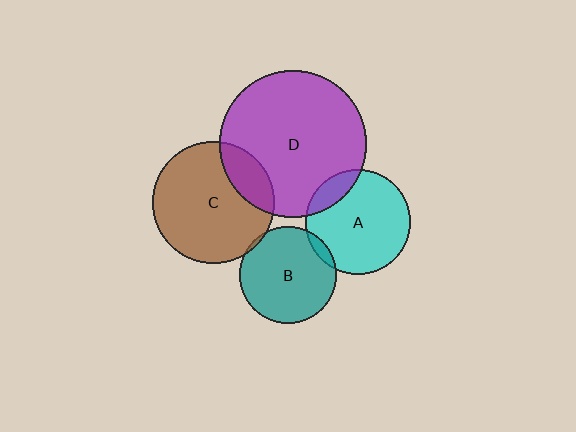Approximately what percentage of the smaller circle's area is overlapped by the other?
Approximately 5%.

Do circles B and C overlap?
Yes.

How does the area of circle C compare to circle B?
Approximately 1.6 times.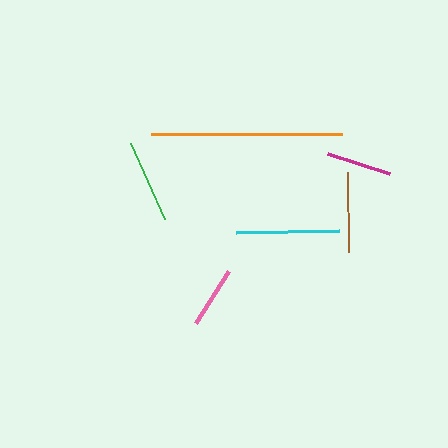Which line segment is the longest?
The orange line is the longest at approximately 191 pixels.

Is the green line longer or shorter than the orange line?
The orange line is longer than the green line.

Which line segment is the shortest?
The pink line is the shortest at approximately 61 pixels.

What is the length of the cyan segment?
The cyan segment is approximately 103 pixels long.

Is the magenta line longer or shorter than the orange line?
The orange line is longer than the magenta line.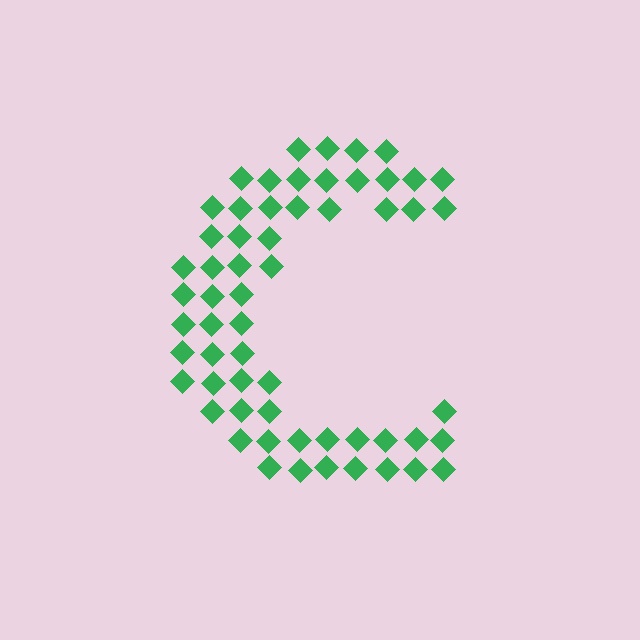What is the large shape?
The large shape is the letter C.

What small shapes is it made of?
It is made of small diamonds.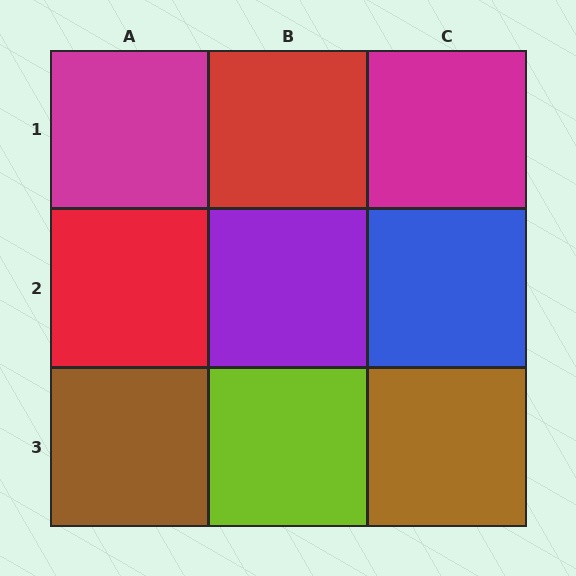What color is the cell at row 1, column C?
Magenta.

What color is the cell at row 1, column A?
Magenta.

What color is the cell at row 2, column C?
Blue.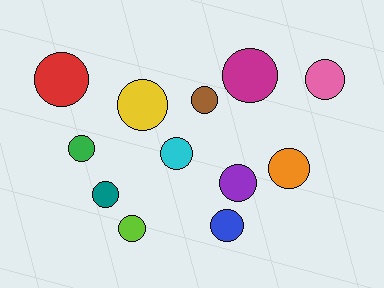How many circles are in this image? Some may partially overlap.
There are 12 circles.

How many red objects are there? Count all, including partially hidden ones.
There is 1 red object.